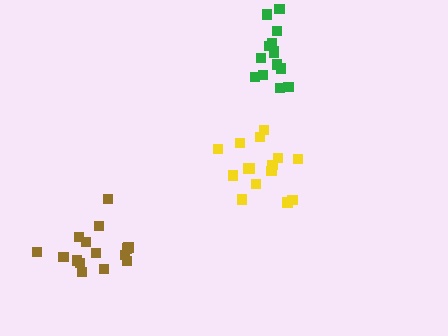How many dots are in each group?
Group 1: 15 dots, Group 2: 14 dots, Group 3: 15 dots (44 total).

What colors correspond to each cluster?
The clusters are colored: brown, green, yellow.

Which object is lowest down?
The brown cluster is bottommost.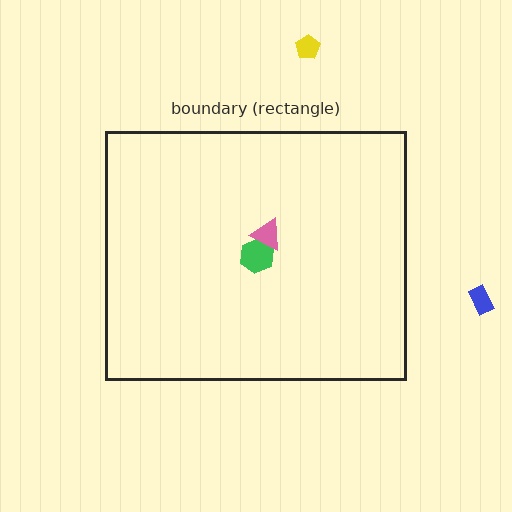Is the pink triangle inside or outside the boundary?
Inside.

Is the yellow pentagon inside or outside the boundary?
Outside.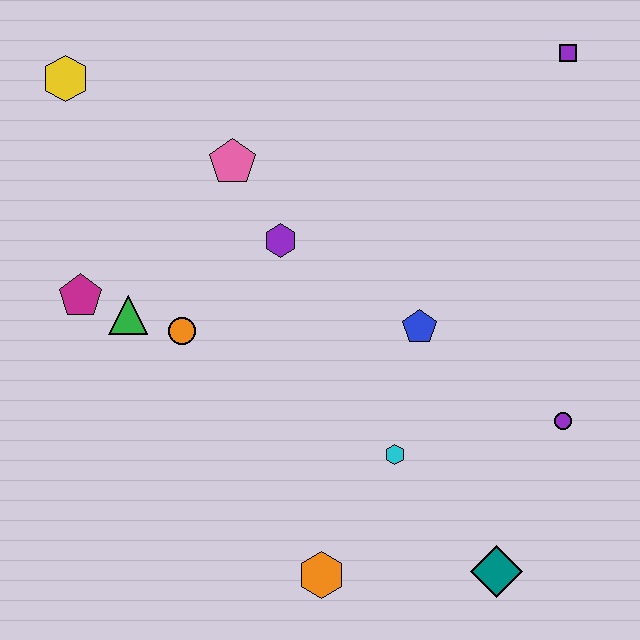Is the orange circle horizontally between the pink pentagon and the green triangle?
Yes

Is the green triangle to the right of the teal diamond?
No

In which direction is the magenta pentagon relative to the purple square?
The magenta pentagon is to the left of the purple square.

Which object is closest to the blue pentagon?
The cyan hexagon is closest to the blue pentagon.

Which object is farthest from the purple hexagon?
The teal diamond is farthest from the purple hexagon.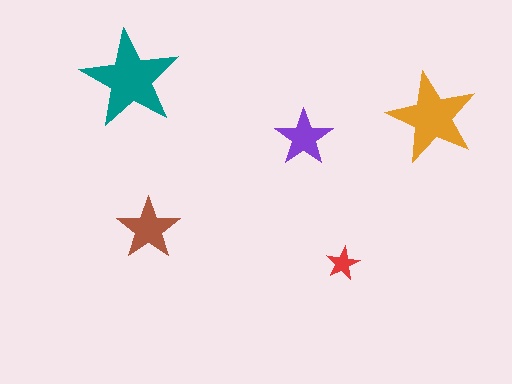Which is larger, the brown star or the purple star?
The brown one.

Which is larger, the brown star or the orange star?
The orange one.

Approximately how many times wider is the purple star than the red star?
About 1.5 times wider.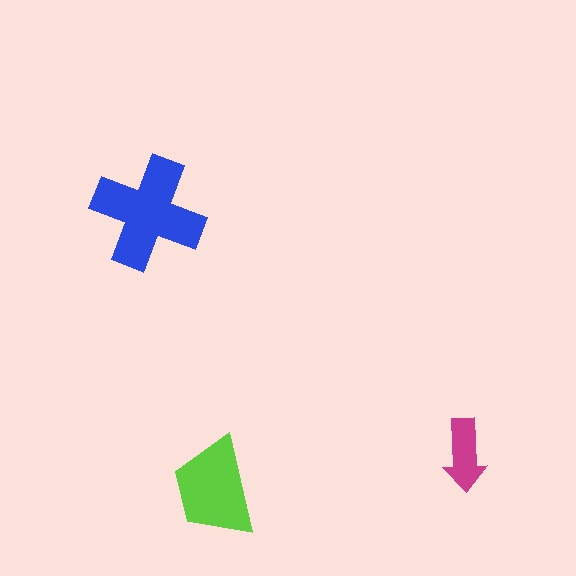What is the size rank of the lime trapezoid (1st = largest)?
2nd.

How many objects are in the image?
There are 3 objects in the image.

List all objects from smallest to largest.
The magenta arrow, the lime trapezoid, the blue cross.